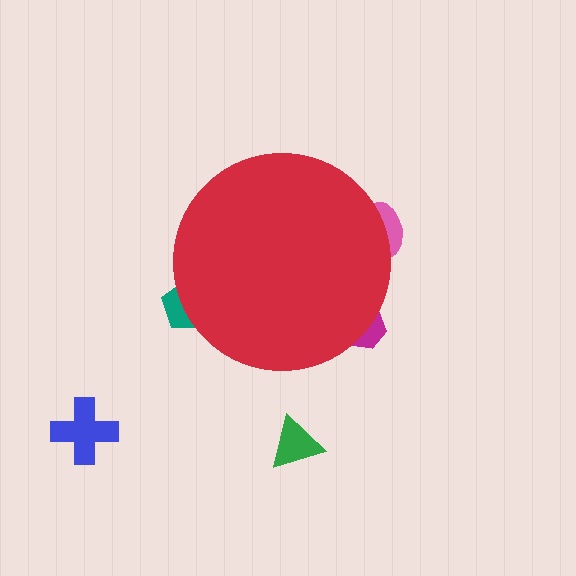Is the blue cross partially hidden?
No, the blue cross is fully visible.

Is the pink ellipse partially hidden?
Yes, the pink ellipse is partially hidden behind the red circle.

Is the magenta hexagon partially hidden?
Yes, the magenta hexagon is partially hidden behind the red circle.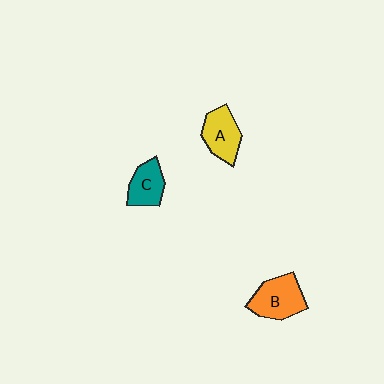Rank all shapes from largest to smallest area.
From largest to smallest: B (orange), A (yellow), C (teal).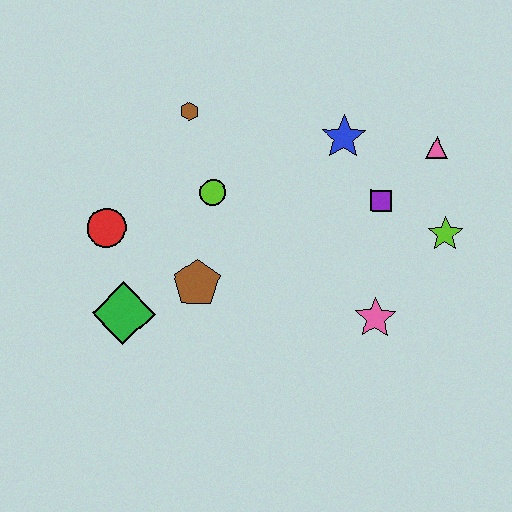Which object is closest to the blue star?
The purple square is closest to the blue star.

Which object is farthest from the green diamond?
The pink triangle is farthest from the green diamond.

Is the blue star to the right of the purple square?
No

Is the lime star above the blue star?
No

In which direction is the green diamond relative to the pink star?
The green diamond is to the left of the pink star.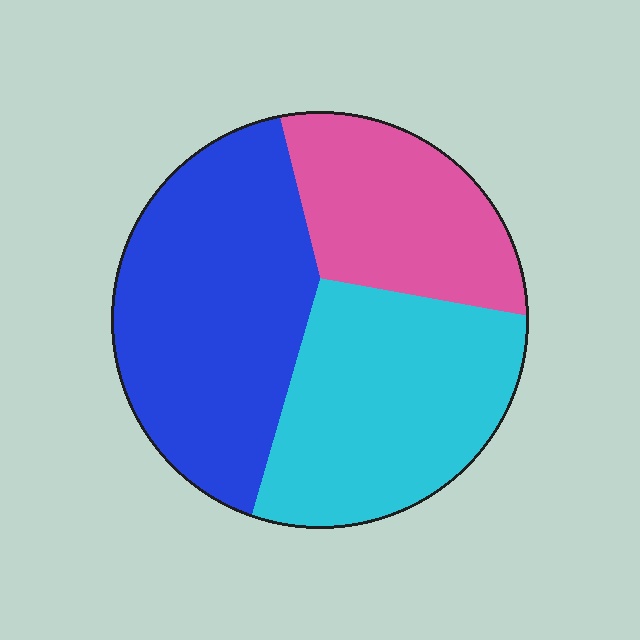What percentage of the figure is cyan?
Cyan covers about 35% of the figure.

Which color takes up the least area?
Pink, at roughly 25%.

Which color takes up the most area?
Blue, at roughly 40%.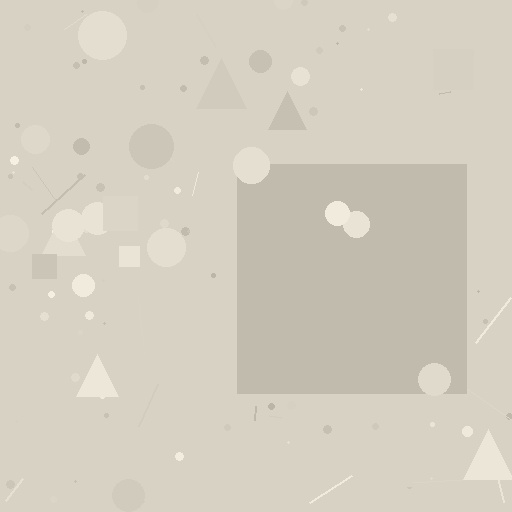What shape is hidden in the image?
A square is hidden in the image.